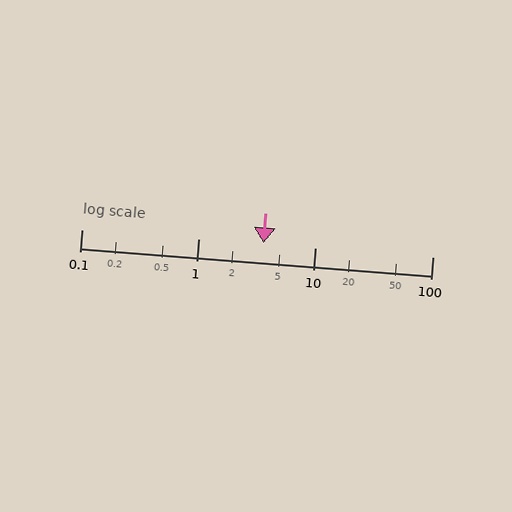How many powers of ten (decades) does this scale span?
The scale spans 3 decades, from 0.1 to 100.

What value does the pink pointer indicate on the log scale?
The pointer indicates approximately 3.6.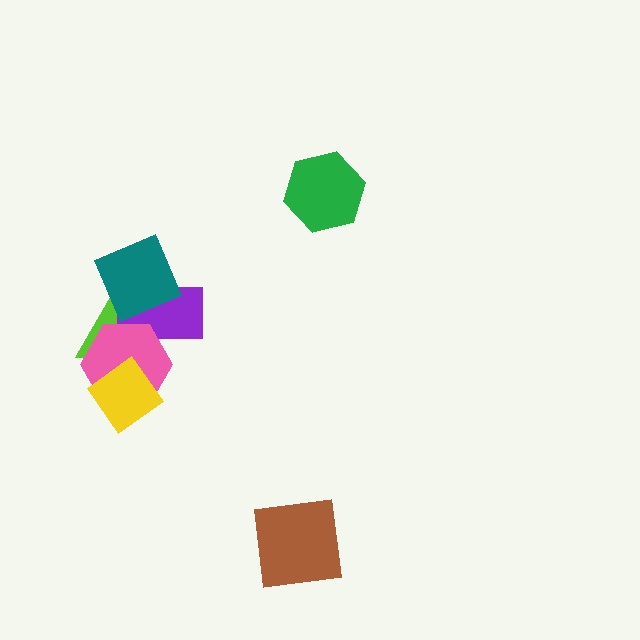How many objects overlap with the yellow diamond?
2 objects overlap with the yellow diamond.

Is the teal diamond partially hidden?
No, no other shape covers it.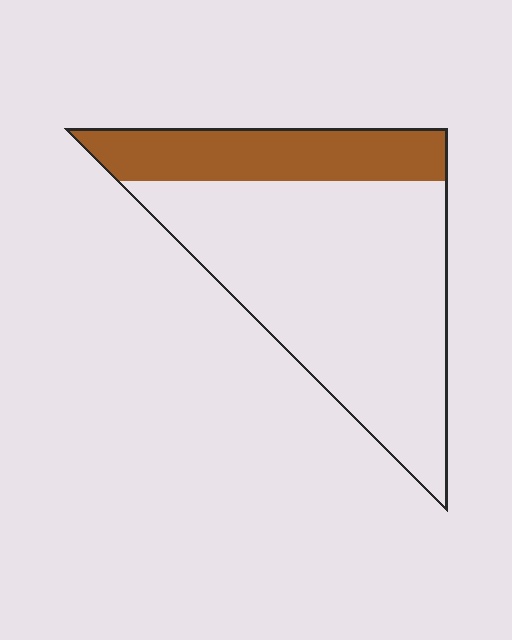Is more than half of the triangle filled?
No.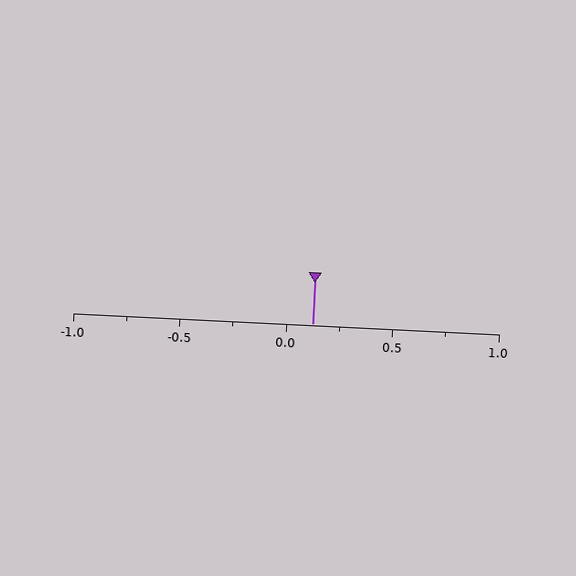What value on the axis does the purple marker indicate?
The marker indicates approximately 0.12.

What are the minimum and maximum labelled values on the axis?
The axis runs from -1.0 to 1.0.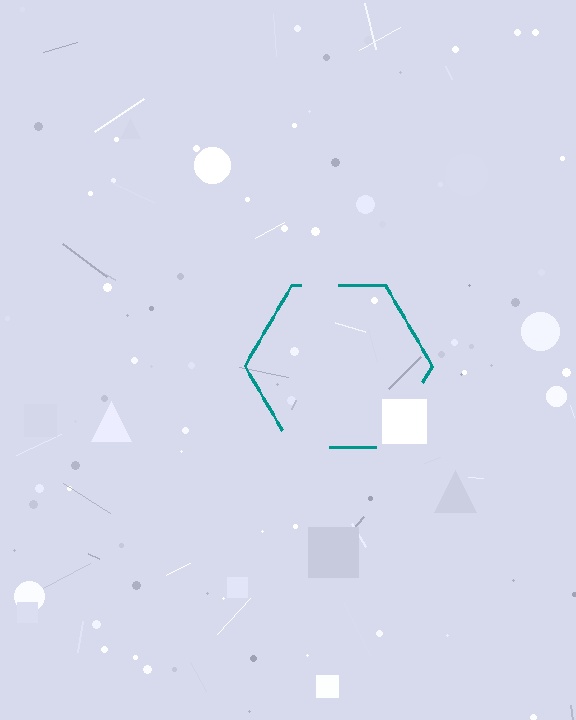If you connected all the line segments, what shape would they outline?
They would outline a hexagon.